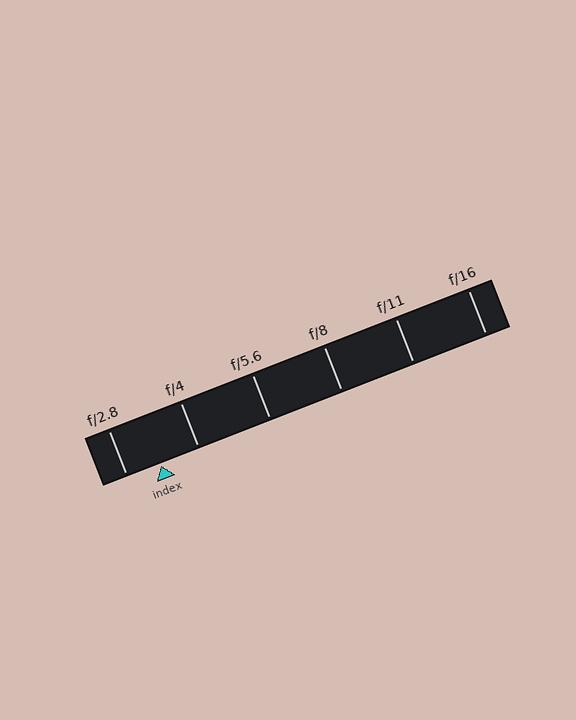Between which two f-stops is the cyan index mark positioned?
The index mark is between f/2.8 and f/4.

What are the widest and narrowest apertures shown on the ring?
The widest aperture shown is f/2.8 and the narrowest is f/16.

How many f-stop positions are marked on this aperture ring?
There are 6 f-stop positions marked.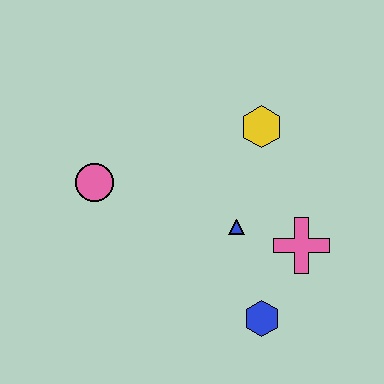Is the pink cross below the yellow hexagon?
Yes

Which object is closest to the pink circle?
The blue triangle is closest to the pink circle.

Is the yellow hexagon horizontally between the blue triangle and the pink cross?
Yes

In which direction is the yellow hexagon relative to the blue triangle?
The yellow hexagon is above the blue triangle.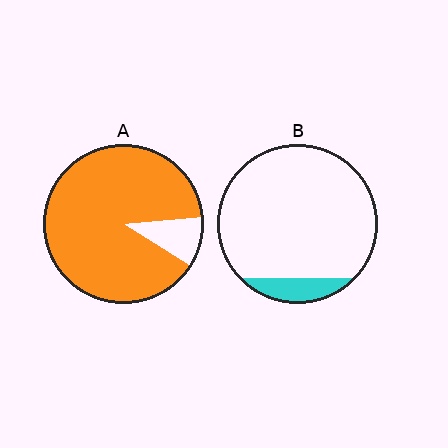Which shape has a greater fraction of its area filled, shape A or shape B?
Shape A.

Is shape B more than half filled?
No.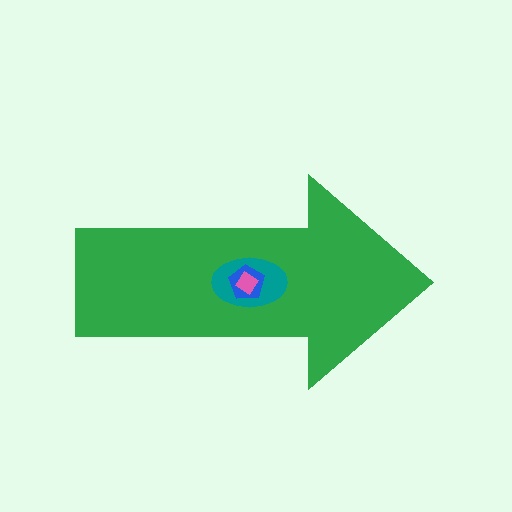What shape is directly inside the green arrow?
The teal ellipse.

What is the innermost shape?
The pink diamond.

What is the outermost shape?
The green arrow.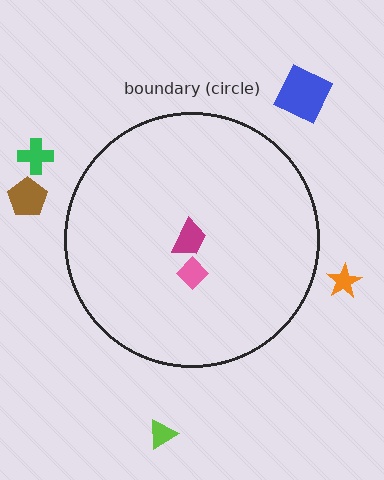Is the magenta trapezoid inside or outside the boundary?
Inside.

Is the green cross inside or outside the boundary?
Outside.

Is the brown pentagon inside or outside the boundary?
Outside.